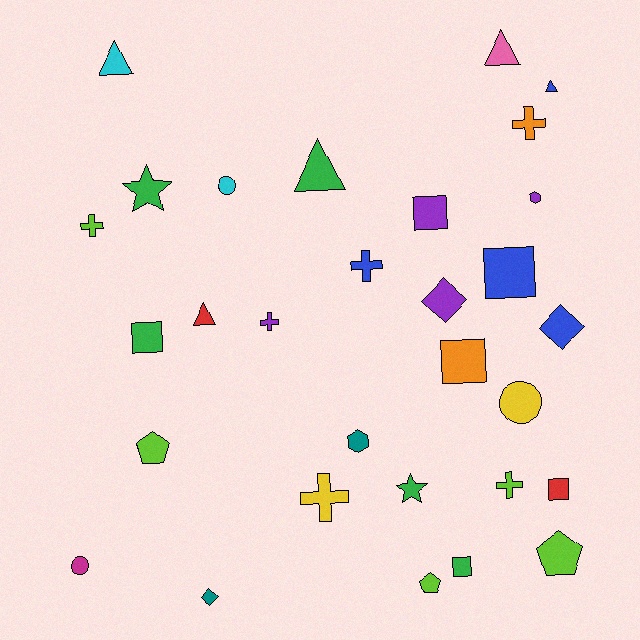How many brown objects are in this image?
There are no brown objects.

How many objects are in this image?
There are 30 objects.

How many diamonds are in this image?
There are 3 diamonds.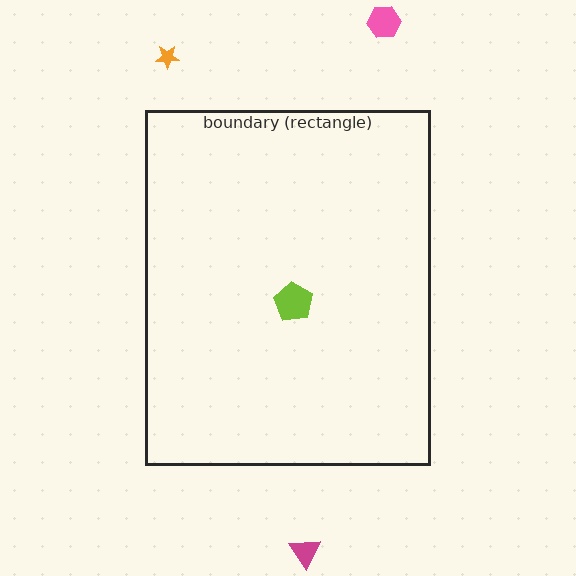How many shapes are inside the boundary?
1 inside, 3 outside.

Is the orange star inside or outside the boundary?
Outside.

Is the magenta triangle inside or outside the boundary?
Outside.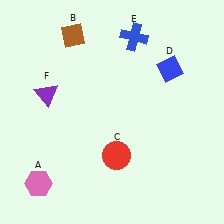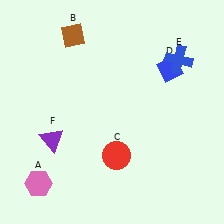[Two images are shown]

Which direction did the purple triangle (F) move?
The purple triangle (F) moved down.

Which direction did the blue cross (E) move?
The blue cross (E) moved right.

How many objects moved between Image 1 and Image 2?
2 objects moved between the two images.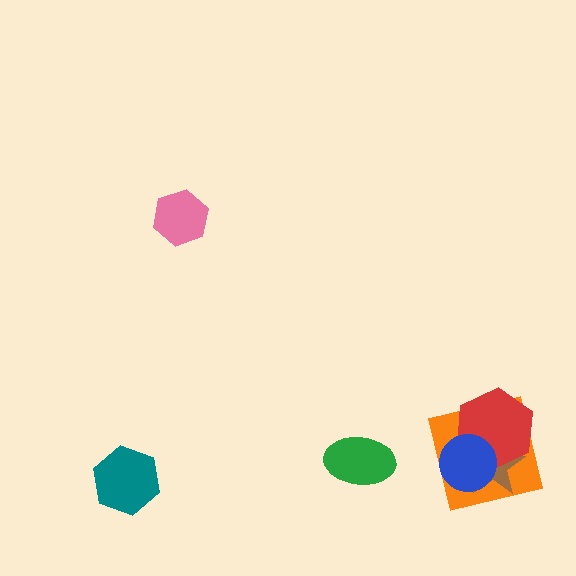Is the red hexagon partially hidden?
Yes, it is partially covered by another shape.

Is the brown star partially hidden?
Yes, it is partially covered by another shape.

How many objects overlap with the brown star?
3 objects overlap with the brown star.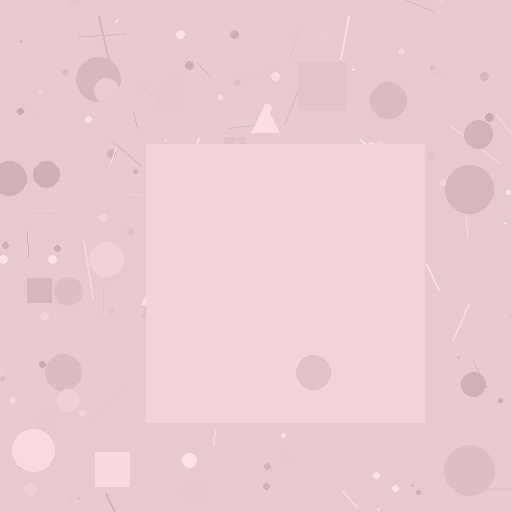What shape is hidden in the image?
A square is hidden in the image.